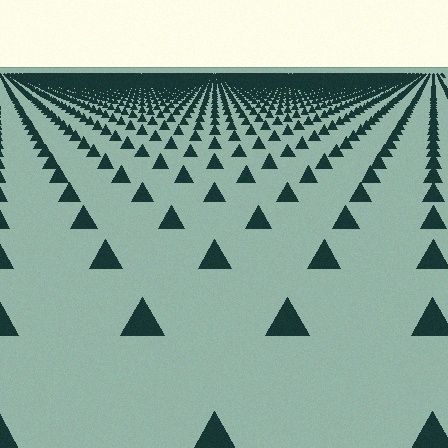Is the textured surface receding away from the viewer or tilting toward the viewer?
The surface is receding away from the viewer. Texture elements get smaller and denser toward the top.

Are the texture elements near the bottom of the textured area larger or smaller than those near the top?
Larger. Near the bottom, elements are closer to the viewer and appear at a bigger on-screen size.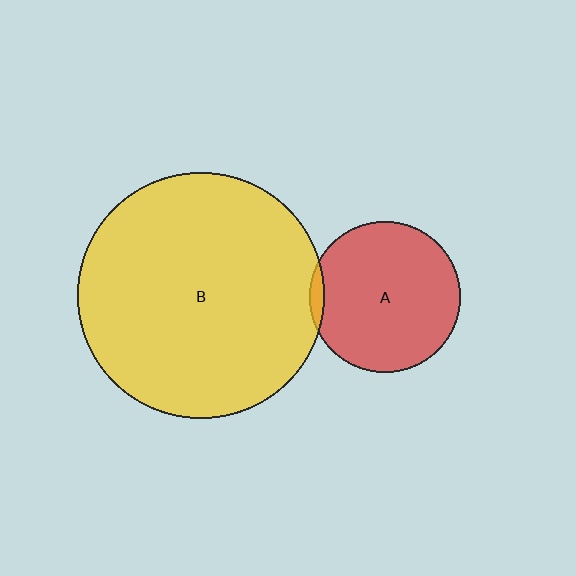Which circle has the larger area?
Circle B (yellow).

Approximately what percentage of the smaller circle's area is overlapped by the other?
Approximately 5%.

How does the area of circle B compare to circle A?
Approximately 2.7 times.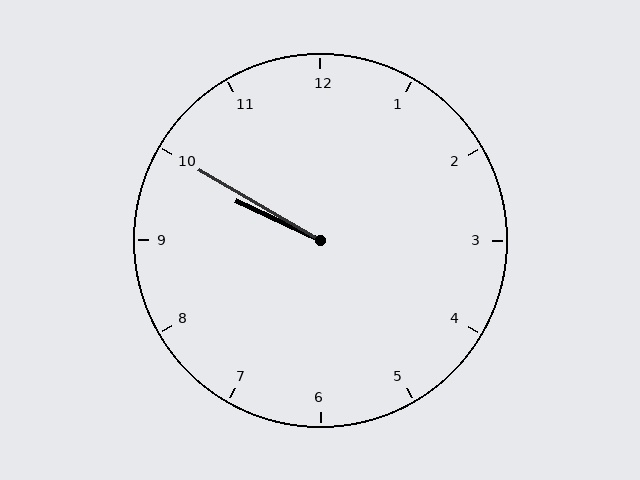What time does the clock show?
9:50.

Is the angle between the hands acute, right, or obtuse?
It is acute.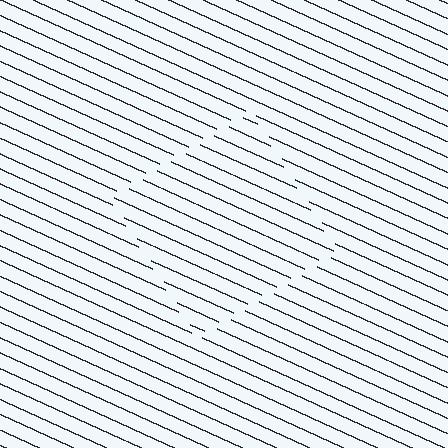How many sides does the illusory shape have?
4 sides — the line-ends trace a square.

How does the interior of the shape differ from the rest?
The interior of the shape contains the same grating, shifted by half a period — the contour is defined by the phase discontinuity where line-ends from the inner and outer gratings abut.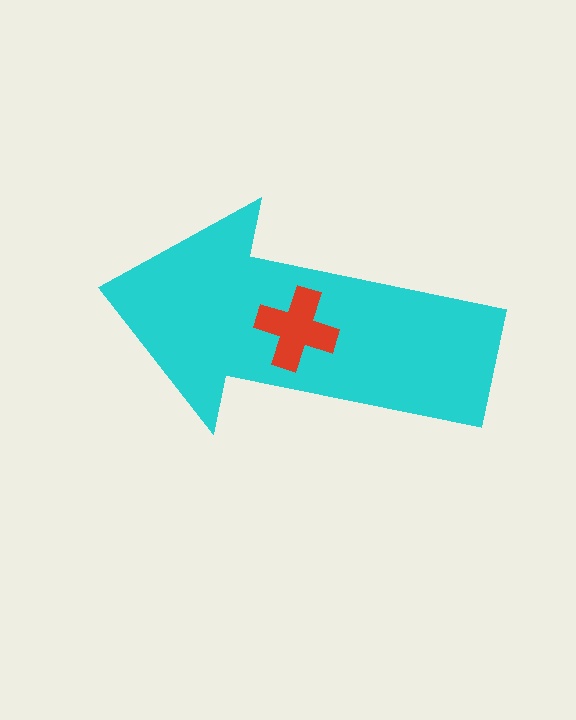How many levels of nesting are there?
2.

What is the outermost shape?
The cyan arrow.